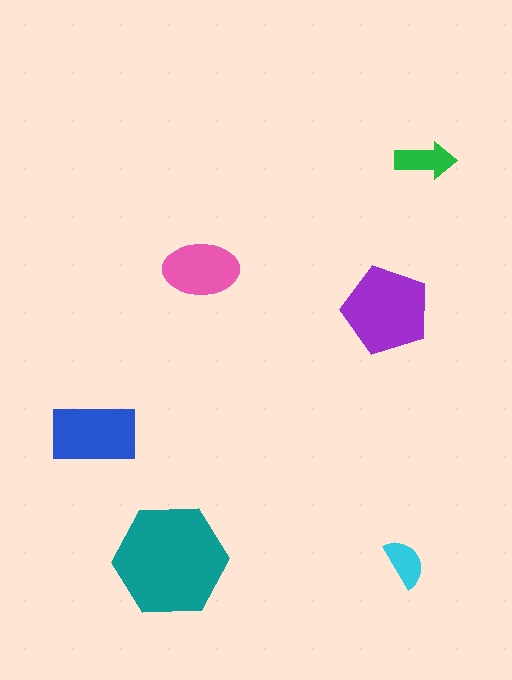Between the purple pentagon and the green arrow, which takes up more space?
The purple pentagon.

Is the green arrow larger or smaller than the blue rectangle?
Smaller.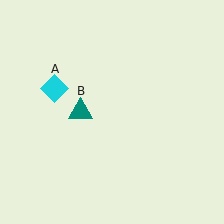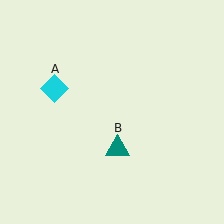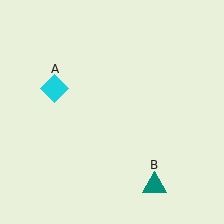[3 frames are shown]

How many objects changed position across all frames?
1 object changed position: teal triangle (object B).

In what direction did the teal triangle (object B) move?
The teal triangle (object B) moved down and to the right.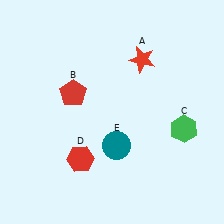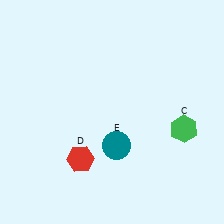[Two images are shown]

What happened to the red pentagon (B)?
The red pentagon (B) was removed in Image 2. It was in the top-left area of Image 1.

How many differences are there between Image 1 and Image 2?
There are 2 differences between the two images.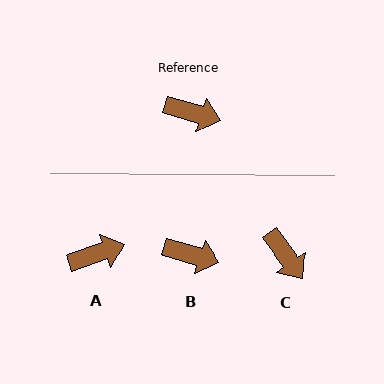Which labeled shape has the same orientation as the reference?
B.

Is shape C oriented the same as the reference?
No, it is off by about 38 degrees.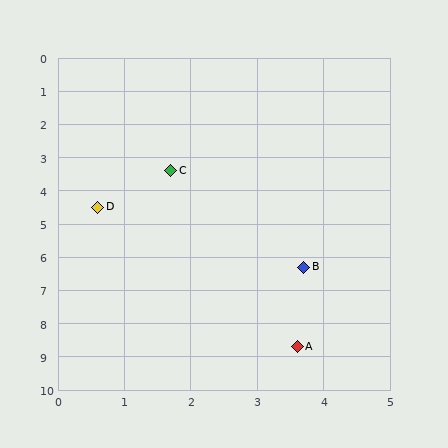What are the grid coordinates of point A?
Point A is at approximately (3.6, 8.7).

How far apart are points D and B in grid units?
Points D and B are about 3.6 grid units apart.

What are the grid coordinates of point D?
Point D is at approximately (0.6, 4.5).